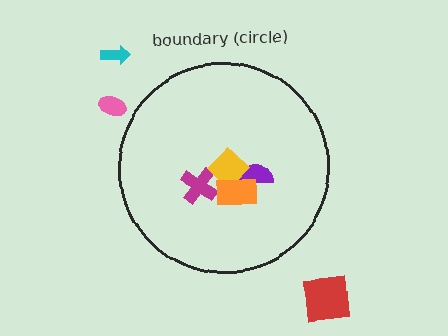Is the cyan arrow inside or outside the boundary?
Outside.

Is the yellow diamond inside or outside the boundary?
Inside.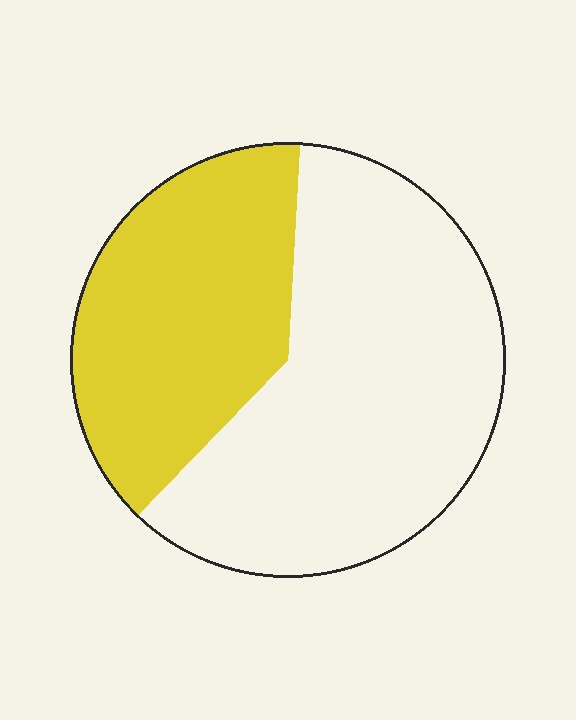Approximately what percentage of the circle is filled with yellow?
Approximately 40%.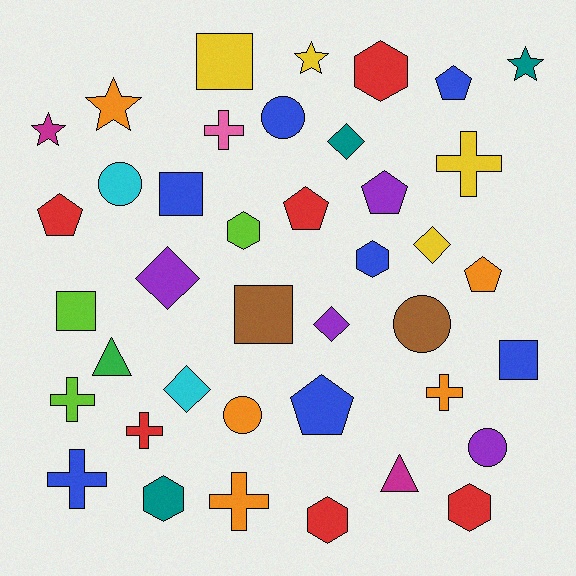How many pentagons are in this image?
There are 6 pentagons.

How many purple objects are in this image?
There are 4 purple objects.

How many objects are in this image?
There are 40 objects.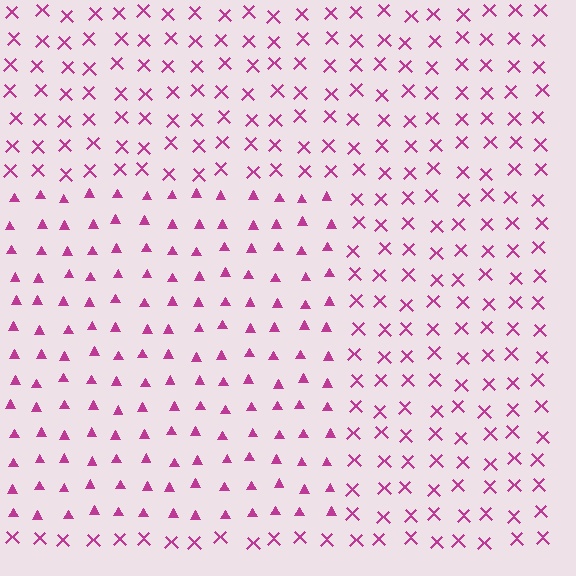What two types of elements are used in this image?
The image uses triangles inside the rectangle region and X marks outside it.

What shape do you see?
I see a rectangle.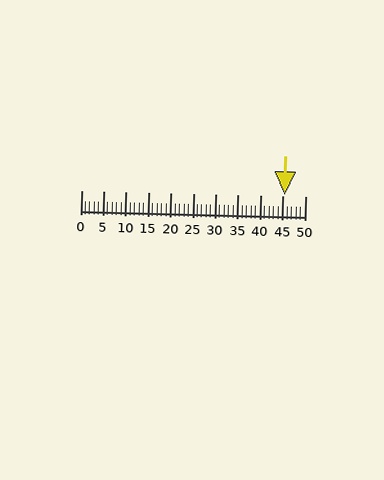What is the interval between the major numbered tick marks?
The major tick marks are spaced 5 units apart.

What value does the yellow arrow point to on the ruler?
The yellow arrow points to approximately 45.